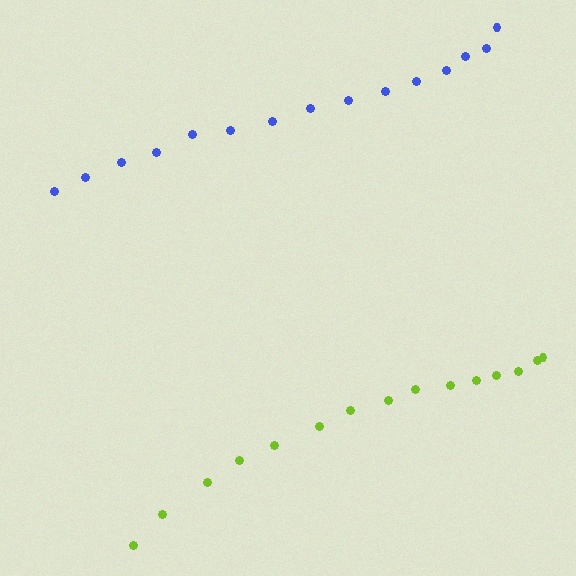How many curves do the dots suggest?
There are 2 distinct paths.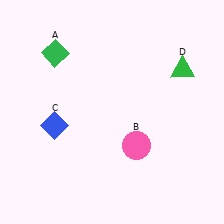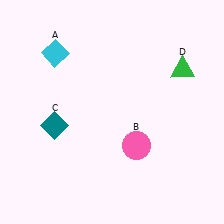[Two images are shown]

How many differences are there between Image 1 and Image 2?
There are 2 differences between the two images.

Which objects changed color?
A changed from green to cyan. C changed from blue to teal.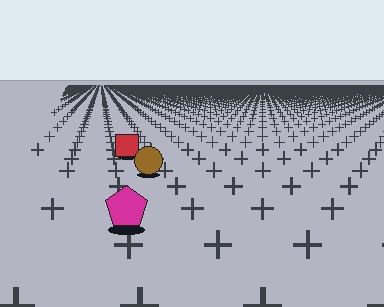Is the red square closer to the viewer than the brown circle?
No. The brown circle is closer — you can tell from the texture gradient: the ground texture is coarser near it.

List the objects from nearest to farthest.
From nearest to farthest: the magenta pentagon, the brown circle, the red square.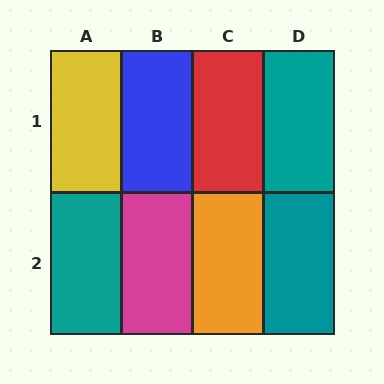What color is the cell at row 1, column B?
Blue.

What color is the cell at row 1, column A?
Yellow.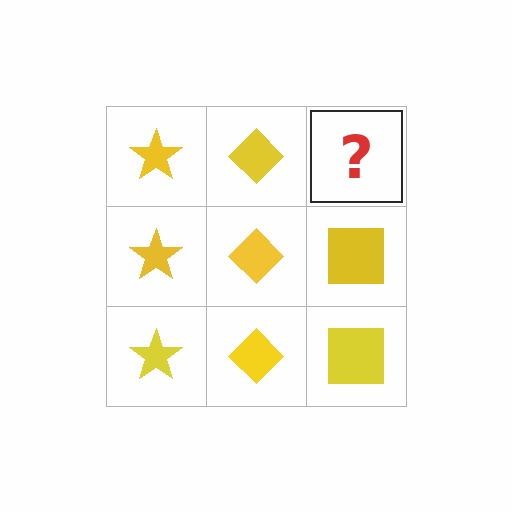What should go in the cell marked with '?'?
The missing cell should contain a yellow square.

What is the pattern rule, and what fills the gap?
The rule is that each column has a consistent shape. The gap should be filled with a yellow square.